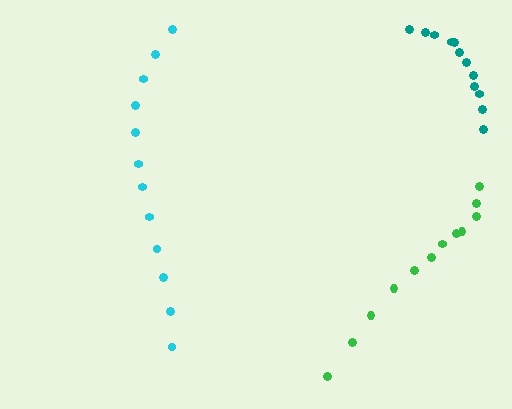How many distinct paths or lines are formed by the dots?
There are 3 distinct paths.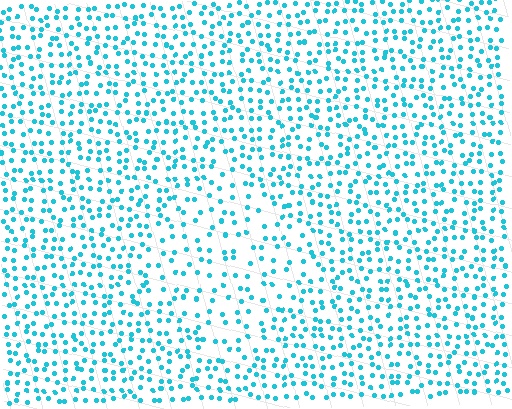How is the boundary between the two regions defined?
The boundary is defined by a change in element density (approximately 1.8x ratio). All elements are the same color, size, and shape.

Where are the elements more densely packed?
The elements are more densely packed outside the diamond boundary.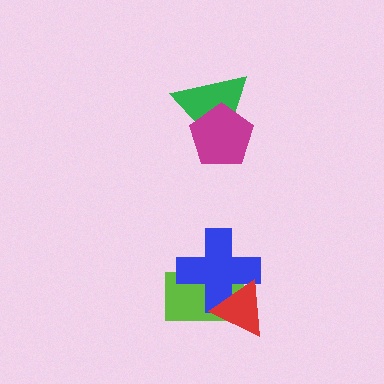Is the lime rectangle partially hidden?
Yes, it is partially covered by another shape.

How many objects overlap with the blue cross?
2 objects overlap with the blue cross.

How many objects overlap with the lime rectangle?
2 objects overlap with the lime rectangle.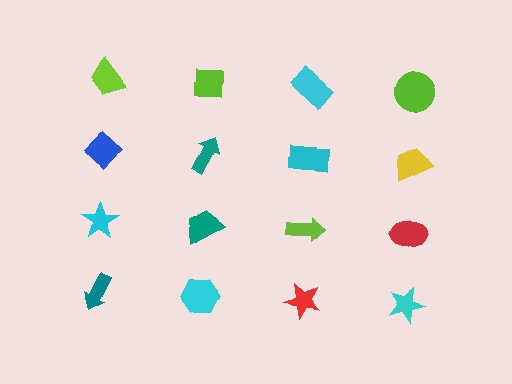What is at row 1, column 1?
A lime trapezoid.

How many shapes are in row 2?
4 shapes.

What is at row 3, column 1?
A cyan star.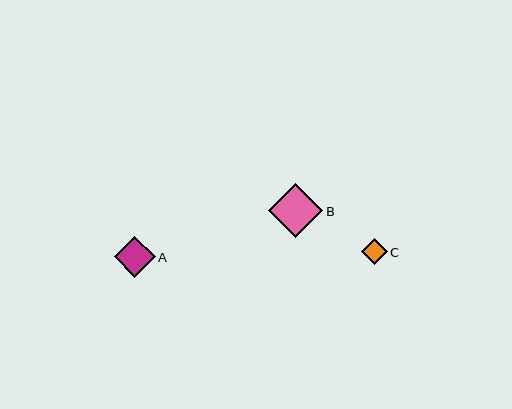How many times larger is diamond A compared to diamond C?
Diamond A is approximately 1.6 times the size of diamond C.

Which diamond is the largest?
Diamond B is the largest with a size of approximately 55 pixels.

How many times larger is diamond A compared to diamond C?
Diamond A is approximately 1.6 times the size of diamond C.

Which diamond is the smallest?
Diamond C is the smallest with a size of approximately 26 pixels.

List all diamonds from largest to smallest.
From largest to smallest: B, A, C.